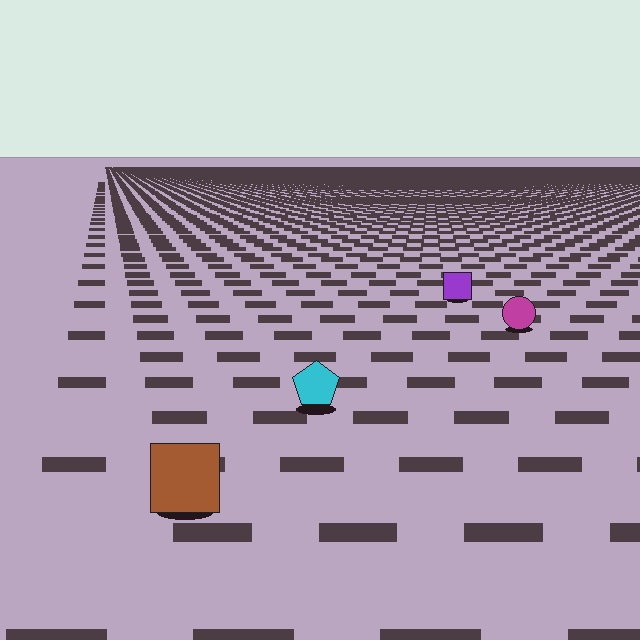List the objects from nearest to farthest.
From nearest to farthest: the brown square, the cyan pentagon, the magenta circle, the purple square.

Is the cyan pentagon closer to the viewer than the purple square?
Yes. The cyan pentagon is closer — you can tell from the texture gradient: the ground texture is coarser near it.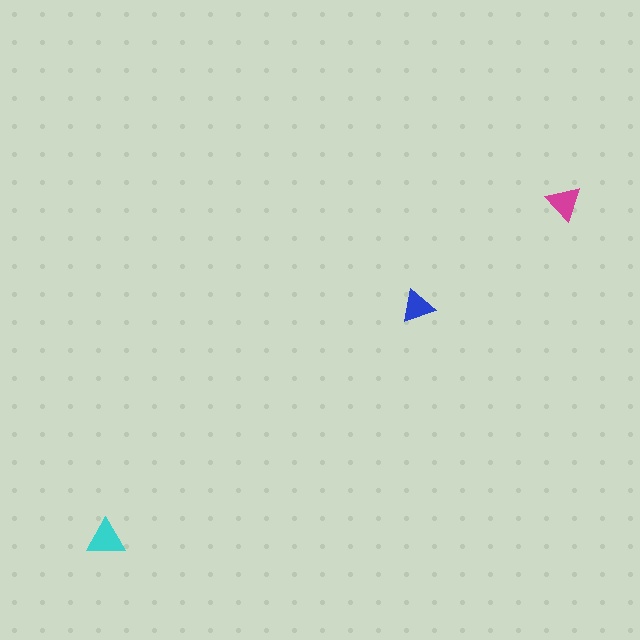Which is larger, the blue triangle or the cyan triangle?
The cyan one.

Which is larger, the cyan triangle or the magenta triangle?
The cyan one.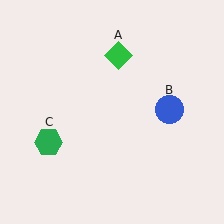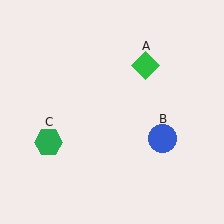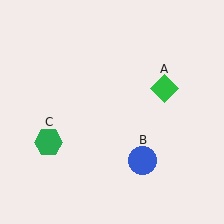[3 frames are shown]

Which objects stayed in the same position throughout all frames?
Green hexagon (object C) remained stationary.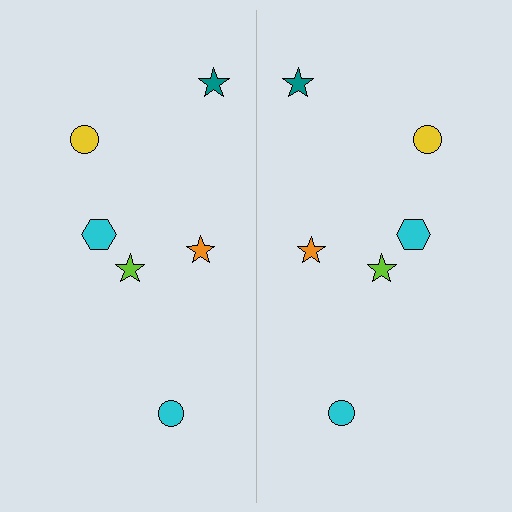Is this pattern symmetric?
Yes, this pattern has bilateral (reflection) symmetry.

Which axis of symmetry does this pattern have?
The pattern has a vertical axis of symmetry running through the center of the image.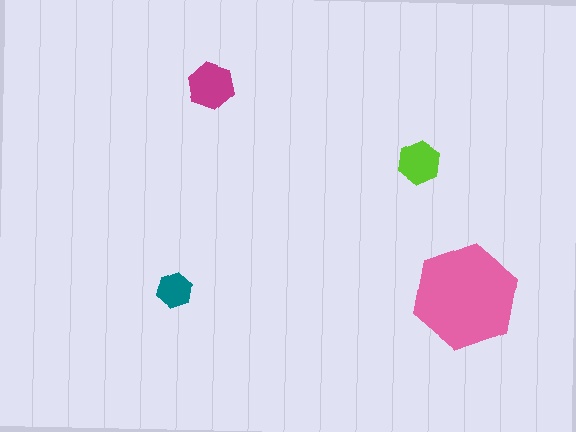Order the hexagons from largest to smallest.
the pink one, the magenta one, the lime one, the teal one.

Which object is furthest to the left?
The teal hexagon is leftmost.